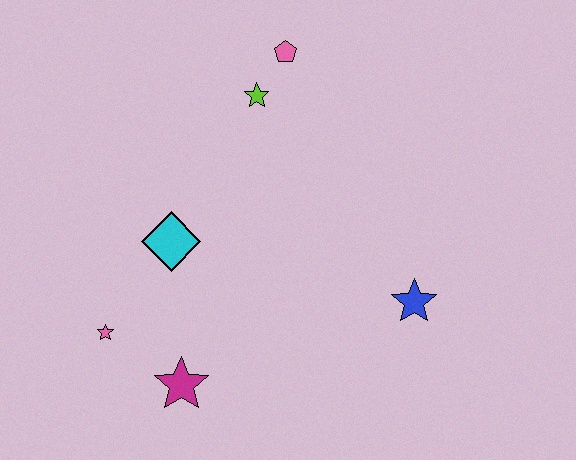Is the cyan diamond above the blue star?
Yes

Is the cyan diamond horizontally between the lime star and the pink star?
Yes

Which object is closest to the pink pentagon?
The lime star is closest to the pink pentagon.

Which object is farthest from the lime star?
The magenta star is farthest from the lime star.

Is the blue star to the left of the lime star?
No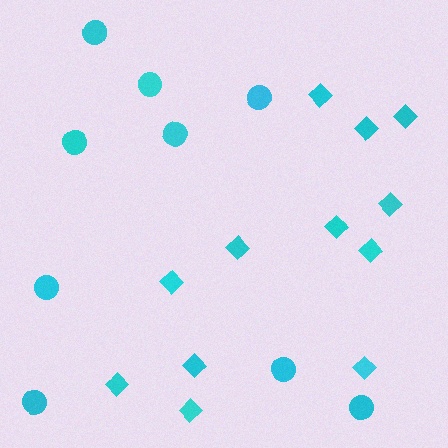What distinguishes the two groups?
There are 2 groups: one group of circles (9) and one group of diamonds (12).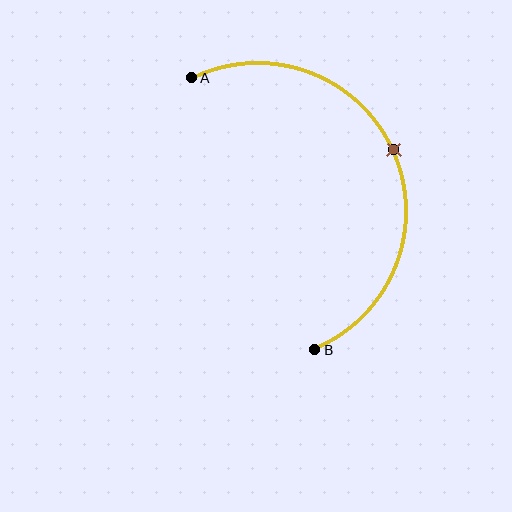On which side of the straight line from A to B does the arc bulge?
The arc bulges to the right of the straight line connecting A and B.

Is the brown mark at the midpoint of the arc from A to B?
Yes. The brown mark lies on the arc at equal arc-length from both A and B — it is the arc midpoint.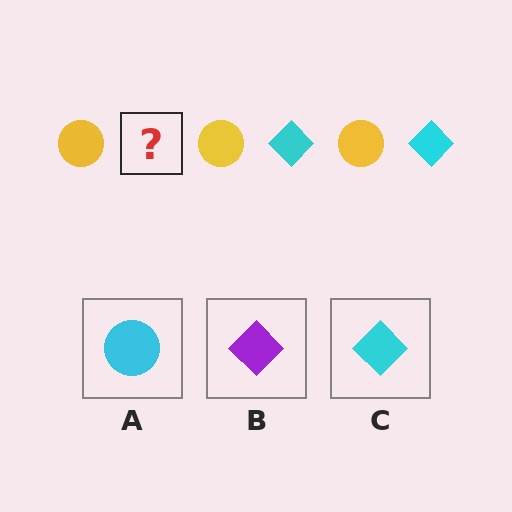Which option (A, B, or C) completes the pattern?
C.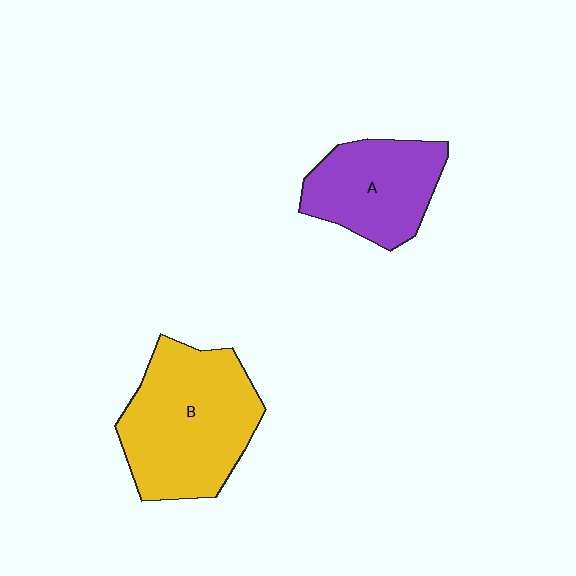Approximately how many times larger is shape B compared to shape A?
Approximately 1.5 times.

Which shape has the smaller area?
Shape A (purple).